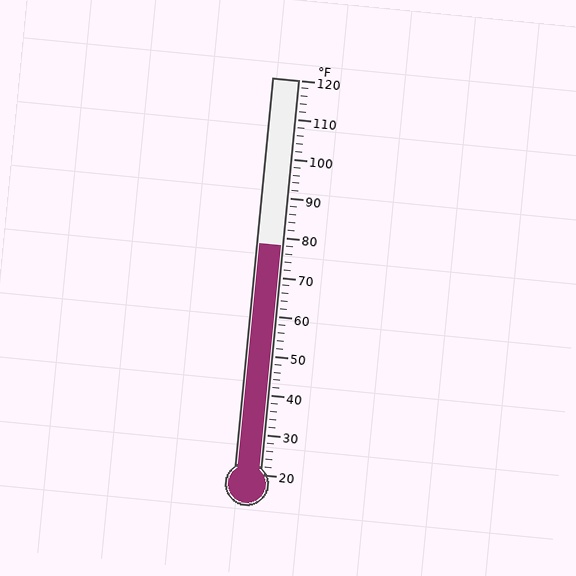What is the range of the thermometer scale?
The thermometer scale ranges from 20°F to 120°F.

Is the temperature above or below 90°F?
The temperature is below 90°F.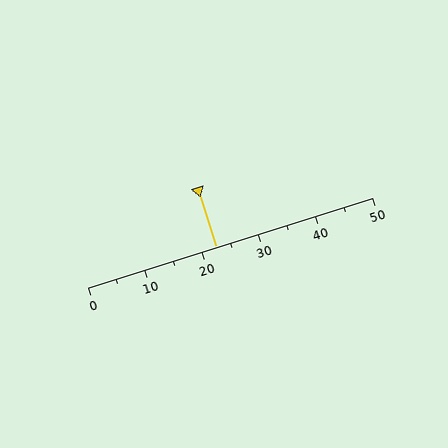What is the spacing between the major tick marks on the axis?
The major ticks are spaced 10 apart.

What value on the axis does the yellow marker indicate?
The marker indicates approximately 22.5.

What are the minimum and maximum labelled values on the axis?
The axis runs from 0 to 50.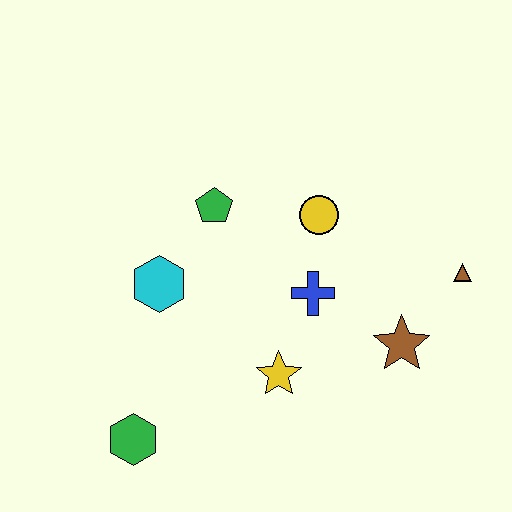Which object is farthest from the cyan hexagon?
The brown triangle is farthest from the cyan hexagon.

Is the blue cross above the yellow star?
Yes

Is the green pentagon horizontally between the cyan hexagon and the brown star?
Yes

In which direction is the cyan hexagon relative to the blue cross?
The cyan hexagon is to the left of the blue cross.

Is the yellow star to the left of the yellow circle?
Yes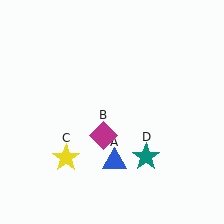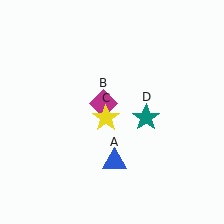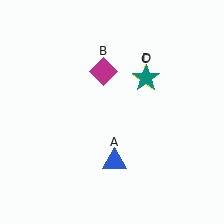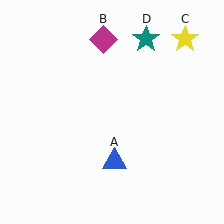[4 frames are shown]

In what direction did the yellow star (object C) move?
The yellow star (object C) moved up and to the right.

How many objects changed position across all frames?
3 objects changed position: magenta diamond (object B), yellow star (object C), teal star (object D).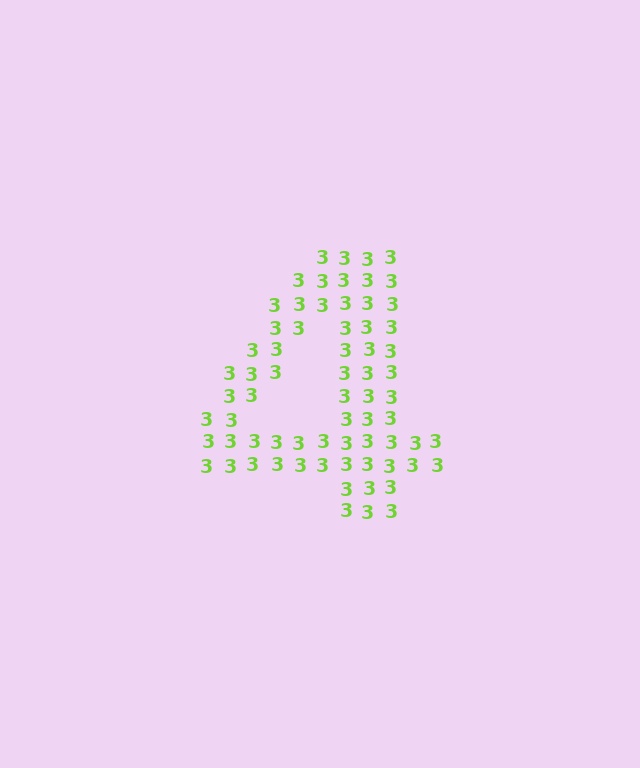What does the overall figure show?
The overall figure shows the digit 4.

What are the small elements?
The small elements are digit 3's.